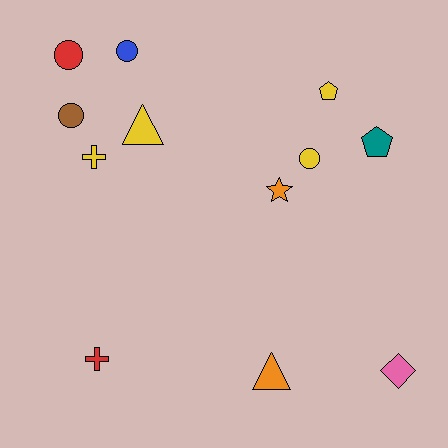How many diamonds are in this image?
There is 1 diamond.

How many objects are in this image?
There are 12 objects.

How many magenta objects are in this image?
There are no magenta objects.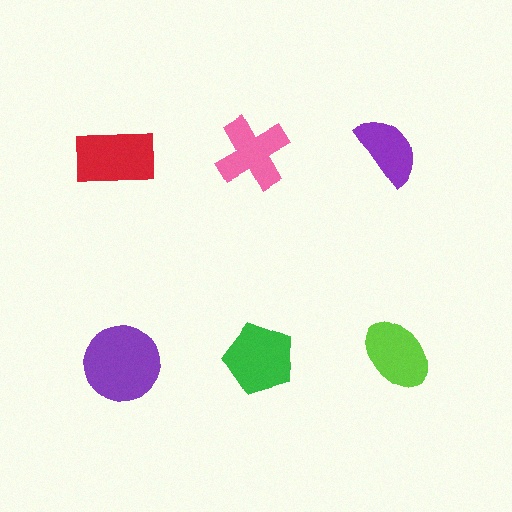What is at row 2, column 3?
A lime ellipse.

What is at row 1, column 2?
A pink cross.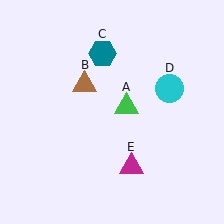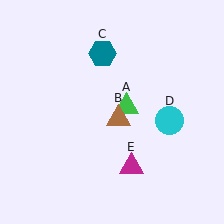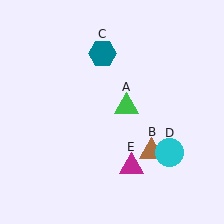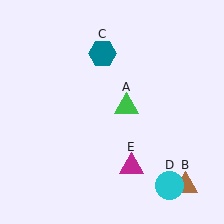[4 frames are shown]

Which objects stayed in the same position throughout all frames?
Green triangle (object A) and teal hexagon (object C) and magenta triangle (object E) remained stationary.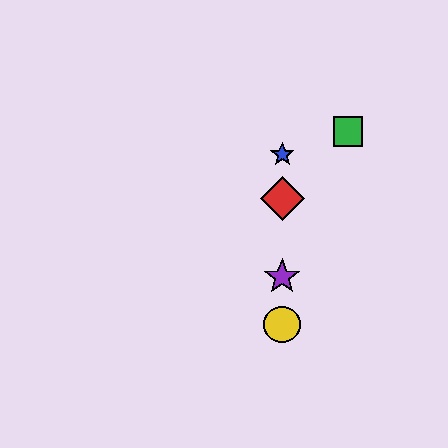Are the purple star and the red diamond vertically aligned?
Yes, both are at x≈282.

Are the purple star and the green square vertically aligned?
No, the purple star is at x≈282 and the green square is at x≈348.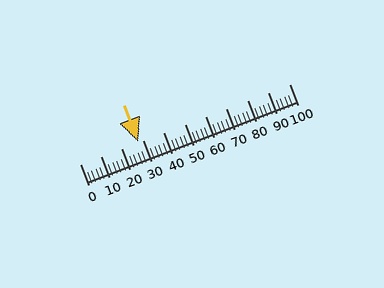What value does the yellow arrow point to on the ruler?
The yellow arrow points to approximately 28.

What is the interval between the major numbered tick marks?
The major tick marks are spaced 10 units apart.